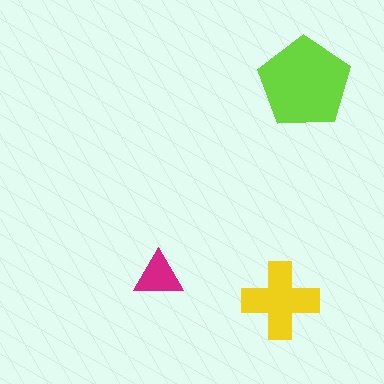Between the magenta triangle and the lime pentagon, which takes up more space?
The lime pentagon.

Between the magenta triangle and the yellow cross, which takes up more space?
The yellow cross.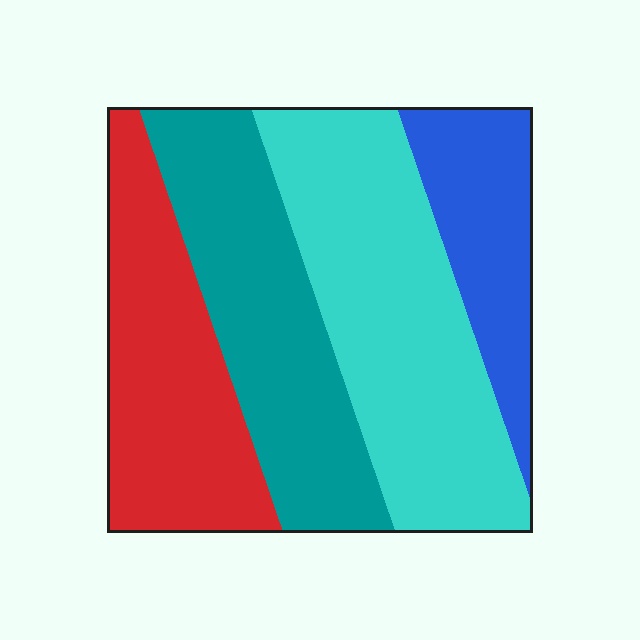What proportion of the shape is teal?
Teal takes up between a sixth and a third of the shape.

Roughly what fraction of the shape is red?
Red takes up about one quarter (1/4) of the shape.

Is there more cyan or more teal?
Cyan.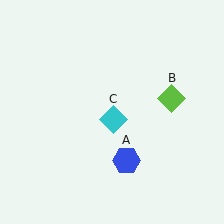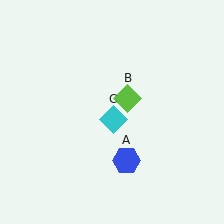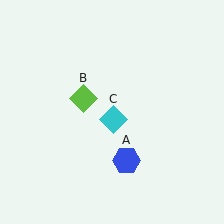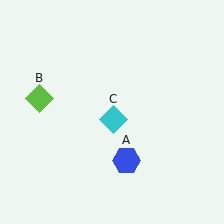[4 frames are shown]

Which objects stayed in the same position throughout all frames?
Blue hexagon (object A) and cyan diamond (object C) remained stationary.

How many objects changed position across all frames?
1 object changed position: lime diamond (object B).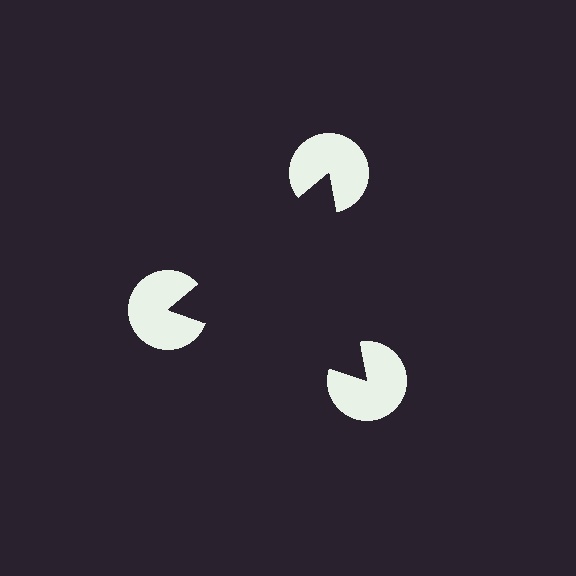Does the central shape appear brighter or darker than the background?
It typically appears slightly darker than the background, even though no actual brightness change is drawn.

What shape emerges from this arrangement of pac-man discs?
An illusory triangle — its edges are inferred from the aligned wedge cuts in the pac-man discs, not physically drawn.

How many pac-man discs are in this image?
There are 3 — one at each vertex of the illusory triangle.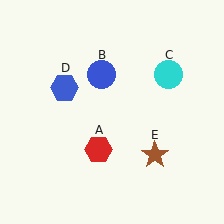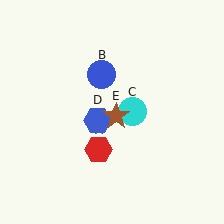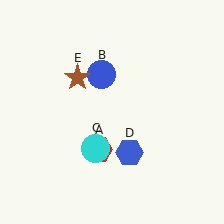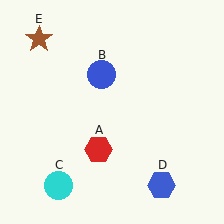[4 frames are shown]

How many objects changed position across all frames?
3 objects changed position: cyan circle (object C), blue hexagon (object D), brown star (object E).